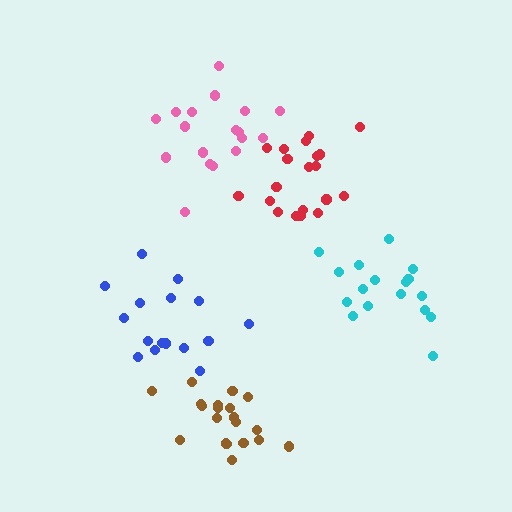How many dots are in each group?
Group 1: 20 dots, Group 2: 17 dots, Group 3: 16 dots, Group 4: 18 dots, Group 5: 20 dots (91 total).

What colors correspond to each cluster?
The clusters are colored: red, cyan, blue, pink, brown.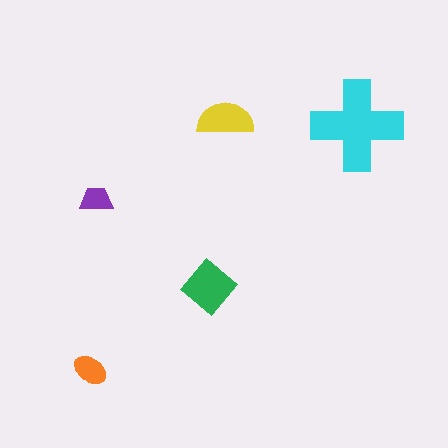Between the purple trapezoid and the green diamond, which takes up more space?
The green diamond.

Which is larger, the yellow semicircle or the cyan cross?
The cyan cross.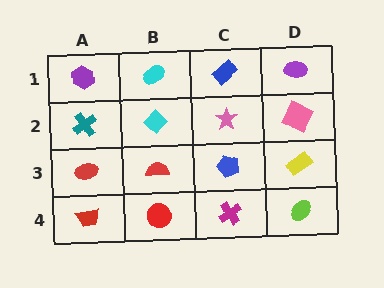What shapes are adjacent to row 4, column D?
A yellow rectangle (row 3, column D), a magenta cross (row 4, column C).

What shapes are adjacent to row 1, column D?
A pink square (row 2, column D), a blue rectangle (row 1, column C).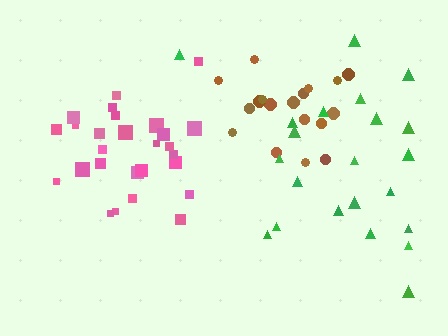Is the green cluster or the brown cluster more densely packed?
Brown.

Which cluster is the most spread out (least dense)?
Green.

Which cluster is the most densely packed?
Pink.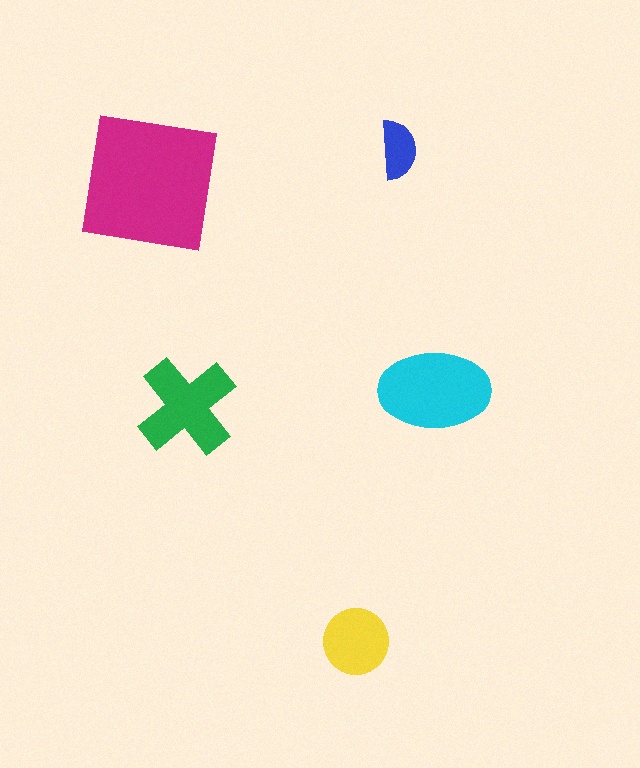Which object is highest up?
The blue semicircle is topmost.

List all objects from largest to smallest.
The magenta square, the cyan ellipse, the green cross, the yellow circle, the blue semicircle.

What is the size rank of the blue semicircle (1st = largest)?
5th.